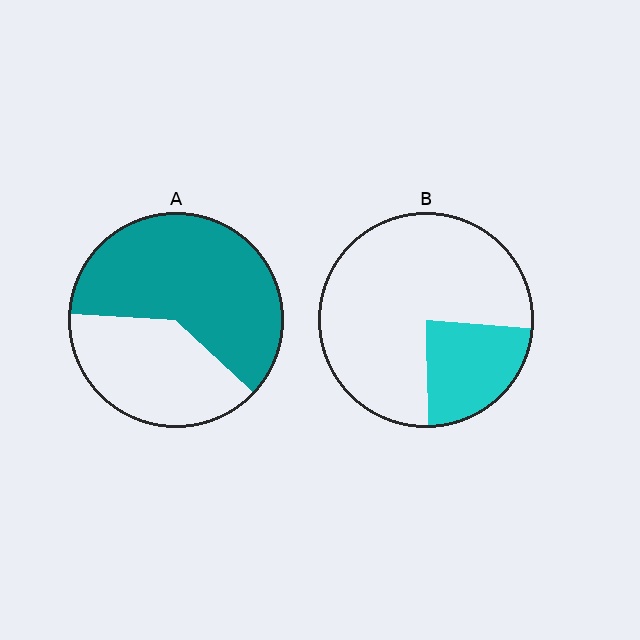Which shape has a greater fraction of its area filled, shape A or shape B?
Shape A.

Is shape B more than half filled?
No.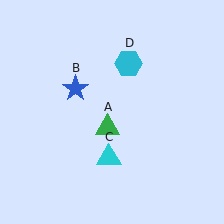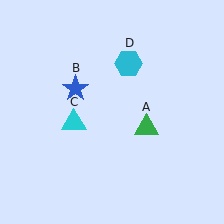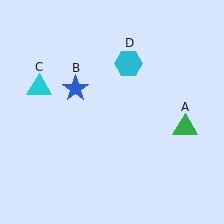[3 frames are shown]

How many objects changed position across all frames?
2 objects changed position: green triangle (object A), cyan triangle (object C).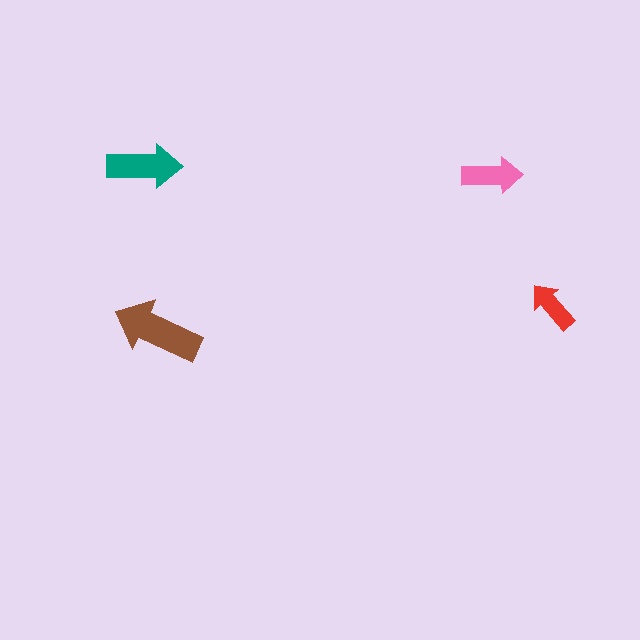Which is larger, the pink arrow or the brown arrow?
The brown one.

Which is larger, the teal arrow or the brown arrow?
The brown one.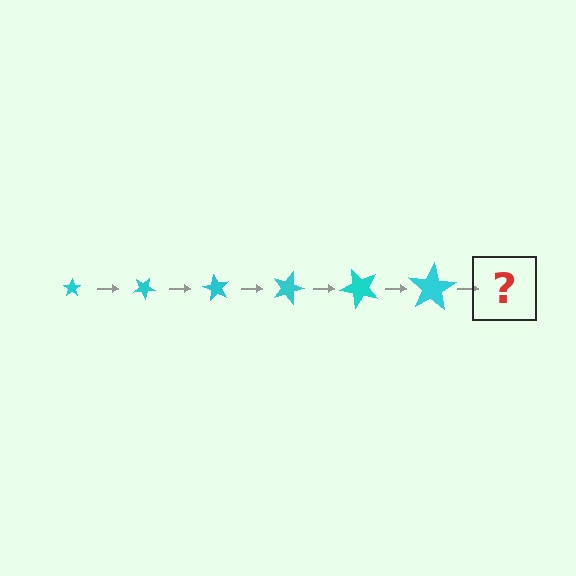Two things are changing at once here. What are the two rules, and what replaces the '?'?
The two rules are that the star grows larger each step and it rotates 30 degrees each step. The '?' should be a star, larger than the previous one and rotated 180 degrees from the start.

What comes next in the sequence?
The next element should be a star, larger than the previous one and rotated 180 degrees from the start.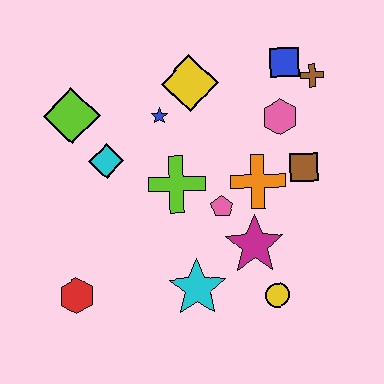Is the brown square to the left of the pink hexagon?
No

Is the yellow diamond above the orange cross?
Yes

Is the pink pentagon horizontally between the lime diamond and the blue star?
No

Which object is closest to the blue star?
The yellow diamond is closest to the blue star.